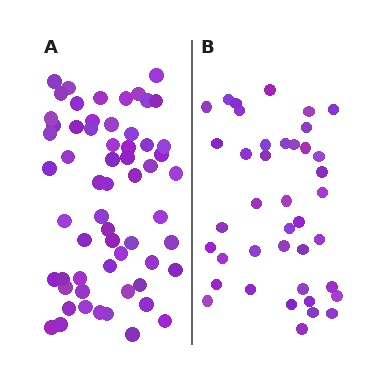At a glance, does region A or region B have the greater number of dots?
Region A (the left region) has more dots.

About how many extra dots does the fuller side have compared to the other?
Region A has approximately 20 more dots than region B.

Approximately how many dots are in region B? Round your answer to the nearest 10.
About 40 dots.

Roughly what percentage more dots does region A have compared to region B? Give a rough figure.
About 50% more.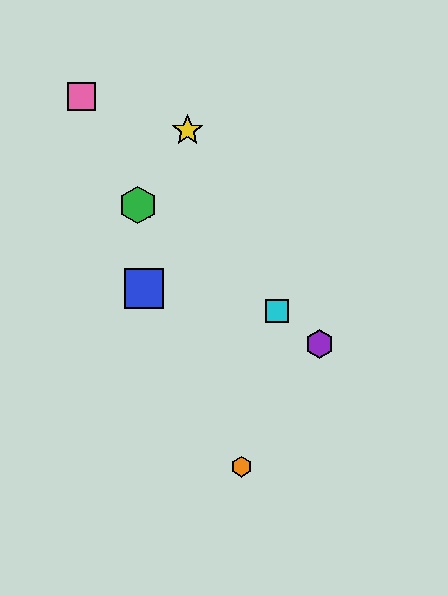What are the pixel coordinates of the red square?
The red square is at (141, 207).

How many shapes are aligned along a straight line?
4 shapes (the red square, the green hexagon, the purple hexagon, the cyan square) are aligned along a straight line.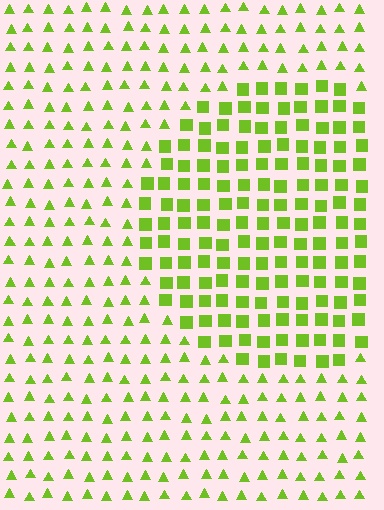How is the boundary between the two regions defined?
The boundary is defined by a change in element shape: squares inside vs. triangles outside. All elements share the same color and spacing.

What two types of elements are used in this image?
The image uses squares inside the circle region and triangles outside it.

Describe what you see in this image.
The image is filled with small lime elements arranged in a uniform grid. A circle-shaped region contains squares, while the surrounding area contains triangles. The boundary is defined purely by the change in element shape.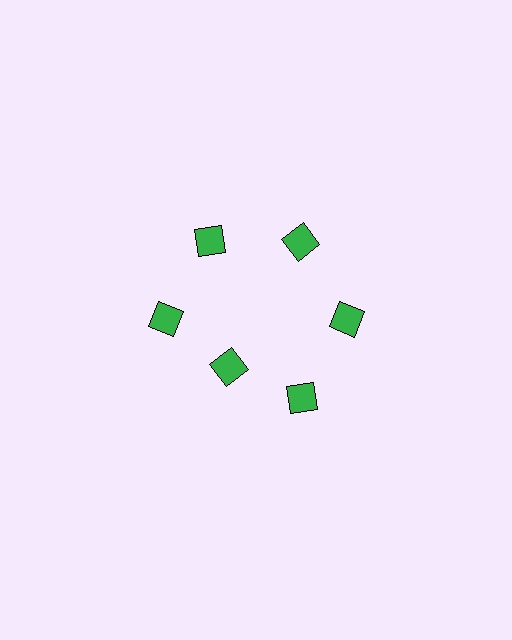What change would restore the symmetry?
The symmetry would be restored by moving it outward, back onto the ring so that all 6 diamonds sit at equal angles and equal distance from the center.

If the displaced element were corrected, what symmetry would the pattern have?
It would have 6-fold rotational symmetry — the pattern would map onto itself every 60 degrees.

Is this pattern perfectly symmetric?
No. The 6 green diamonds are arranged in a ring, but one element near the 7 o'clock position is pulled inward toward the center, breaking the 6-fold rotational symmetry.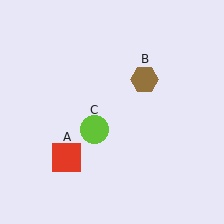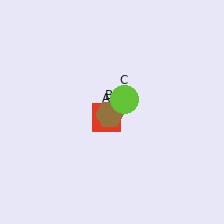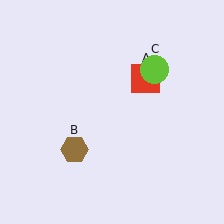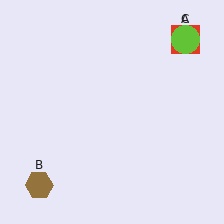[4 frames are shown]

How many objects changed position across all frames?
3 objects changed position: red square (object A), brown hexagon (object B), lime circle (object C).